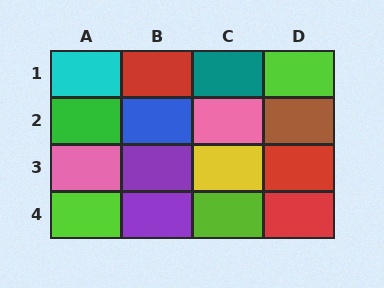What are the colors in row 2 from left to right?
Green, blue, pink, brown.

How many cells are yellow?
1 cell is yellow.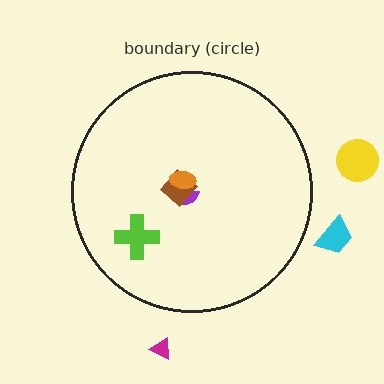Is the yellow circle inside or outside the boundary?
Outside.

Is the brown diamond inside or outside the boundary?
Inside.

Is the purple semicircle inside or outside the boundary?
Inside.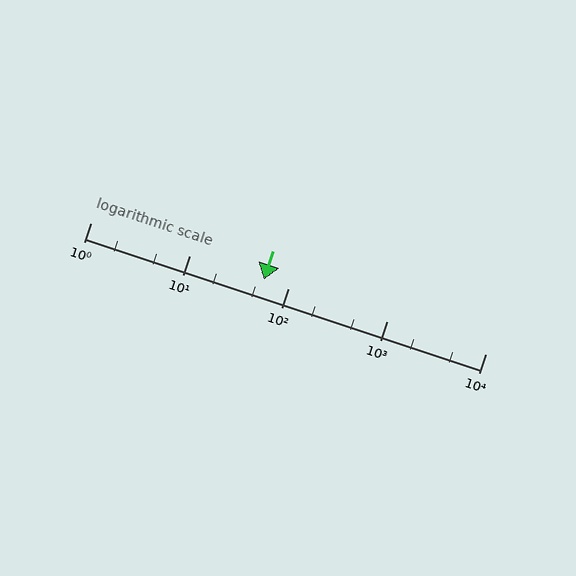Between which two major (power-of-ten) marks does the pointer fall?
The pointer is between 10 and 100.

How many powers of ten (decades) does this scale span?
The scale spans 4 decades, from 1 to 10000.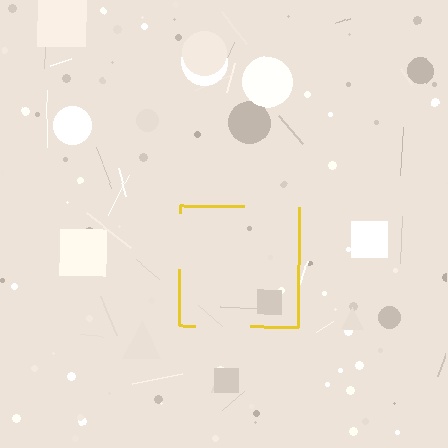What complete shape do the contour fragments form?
The contour fragments form a square.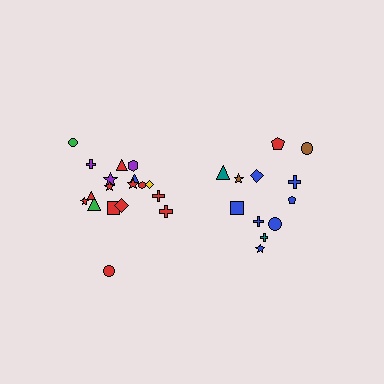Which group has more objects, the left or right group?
The left group.